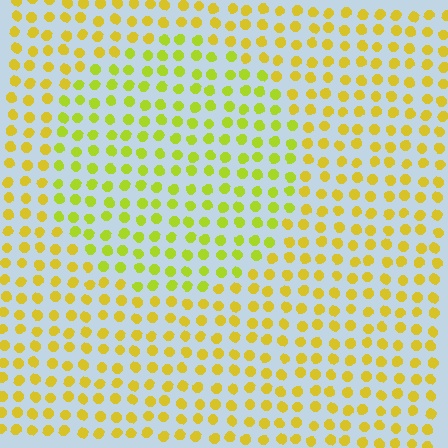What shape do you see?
I see a circle.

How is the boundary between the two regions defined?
The boundary is defined purely by a slight shift in hue (about 24 degrees). Spacing, size, and orientation are identical on both sides.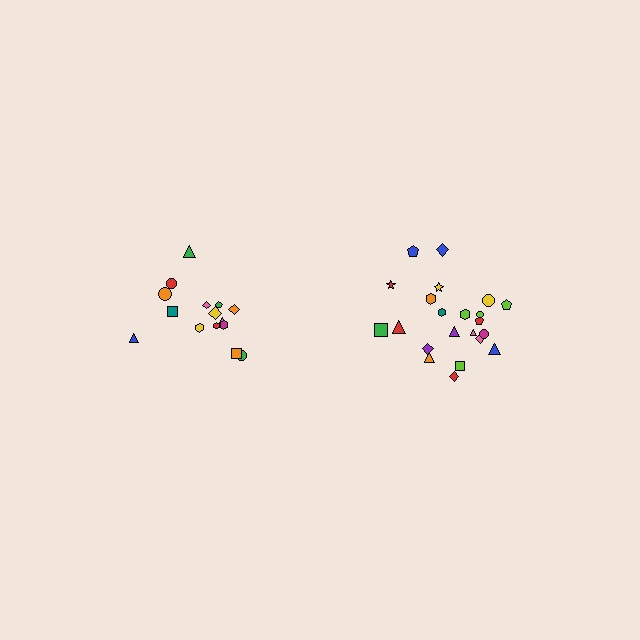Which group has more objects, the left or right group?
The right group.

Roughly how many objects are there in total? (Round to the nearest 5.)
Roughly 35 objects in total.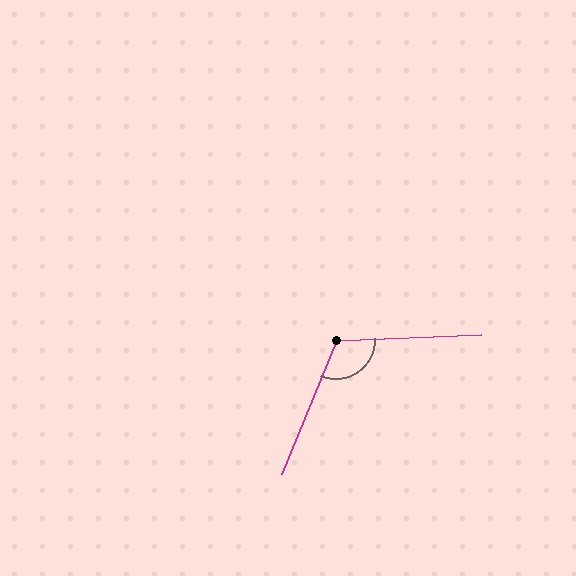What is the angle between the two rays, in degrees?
Approximately 114 degrees.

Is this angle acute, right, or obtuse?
It is obtuse.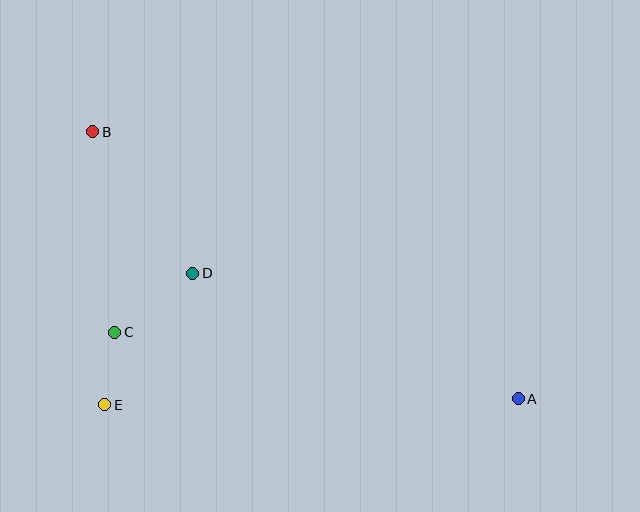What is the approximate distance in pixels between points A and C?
The distance between A and C is approximately 409 pixels.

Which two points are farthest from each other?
Points A and B are farthest from each other.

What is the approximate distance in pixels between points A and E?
The distance between A and E is approximately 413 pixels.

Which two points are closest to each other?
Points C and E are closest to each other.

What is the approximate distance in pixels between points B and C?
The distance between B and C is approximately 202 pixels.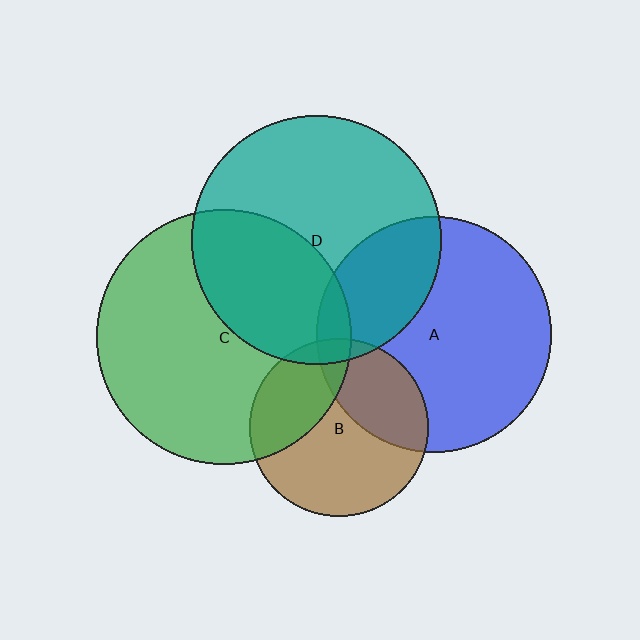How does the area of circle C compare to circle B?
Approximately 2.0 times.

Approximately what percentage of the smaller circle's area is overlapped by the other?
Approximately 30%.